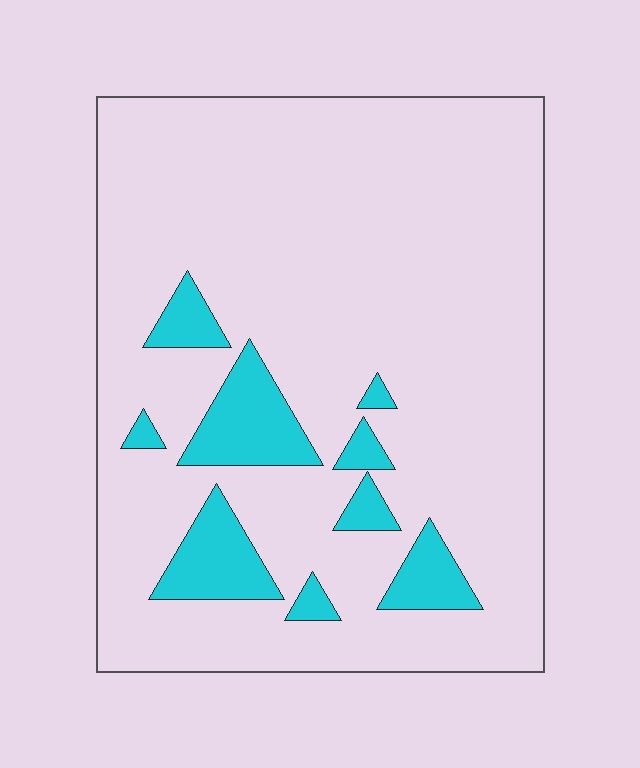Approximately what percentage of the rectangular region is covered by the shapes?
Approximately 15%.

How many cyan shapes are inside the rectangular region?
9.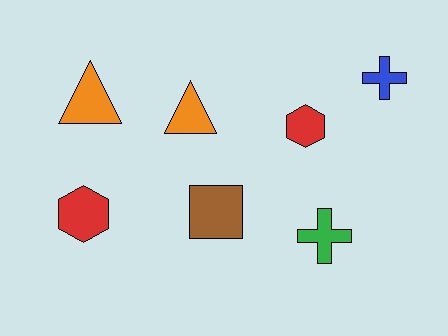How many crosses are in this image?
There are 2 crosses.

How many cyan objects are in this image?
There are no cyan objects.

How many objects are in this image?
There are 7 objects.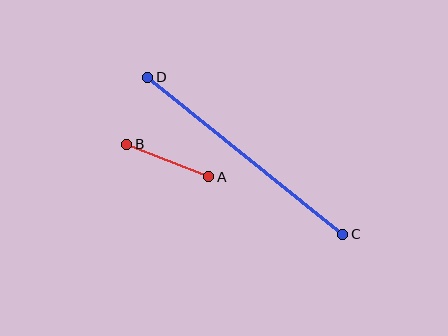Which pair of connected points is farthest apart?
Points C and D are farthest apart.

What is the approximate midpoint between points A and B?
The midpoint is at approximately (168, 161) pixels.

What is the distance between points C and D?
The distance is approximately 250 pixels.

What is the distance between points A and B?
The distance is approximately 88 pixels.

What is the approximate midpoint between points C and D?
The midpoint is at approximately (245, 156) pixels.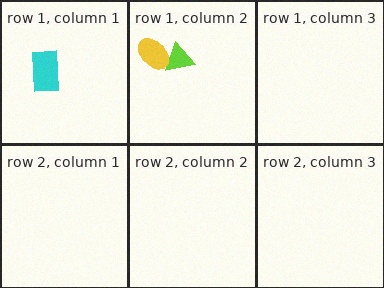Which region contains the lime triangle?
The row 1, column 2 region.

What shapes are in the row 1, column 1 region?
The cyan rectangle.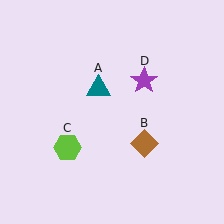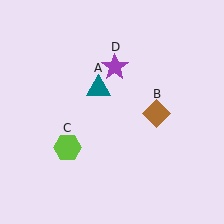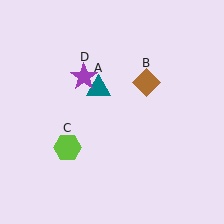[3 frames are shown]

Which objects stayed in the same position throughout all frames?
Teal triangle (object A) and lime hexagon (object C) remained stationary.